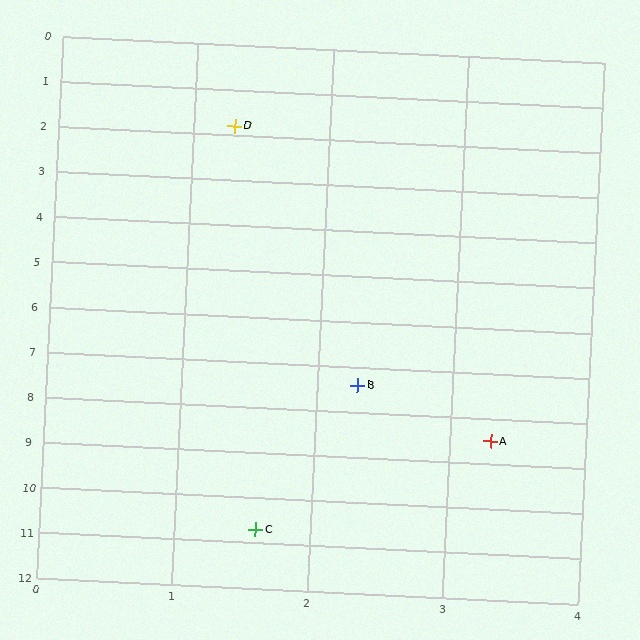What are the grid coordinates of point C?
Point C is at approximately (1.6, 10.7).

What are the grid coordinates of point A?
Point A is at approximately (3.3, 8.5).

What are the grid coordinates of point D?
Point D is at approximately (1.3, 1.8).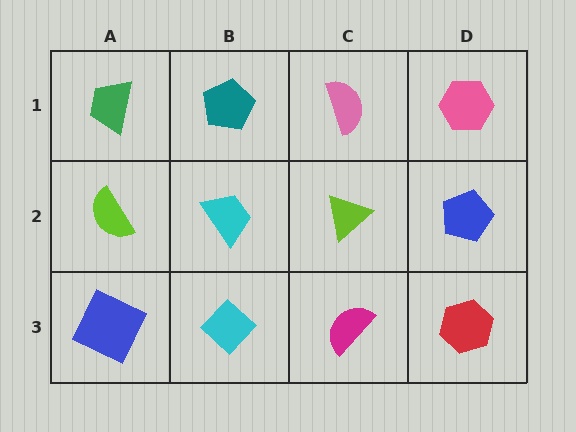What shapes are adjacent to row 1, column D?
A blue pentagon (row 2, column D), a pink semicircle (row 1, column C).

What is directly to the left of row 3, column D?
A magenta semicircle.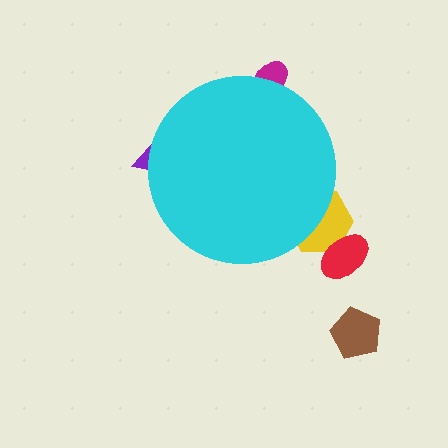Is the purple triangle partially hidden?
Yes, the purple triangle is partially hidden behind the cyan circle.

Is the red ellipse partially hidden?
No, the red ellipse is fully visible.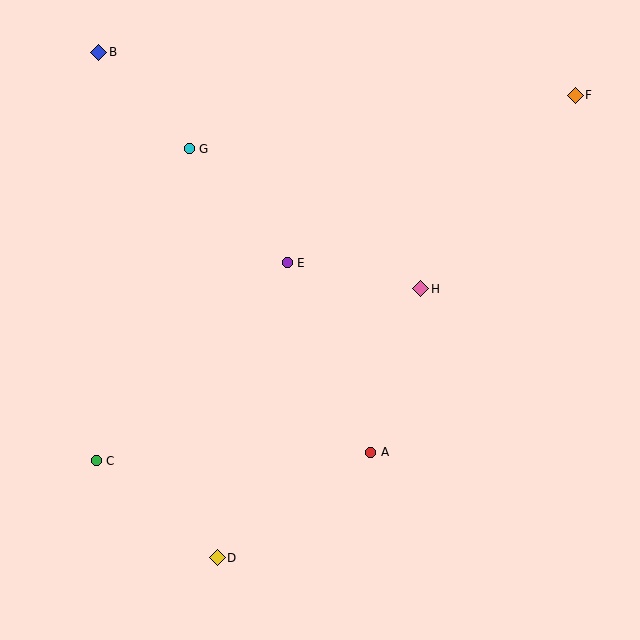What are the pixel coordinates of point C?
Point C is at (96, 461).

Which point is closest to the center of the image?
Point E at (287, 263) is closest to the center.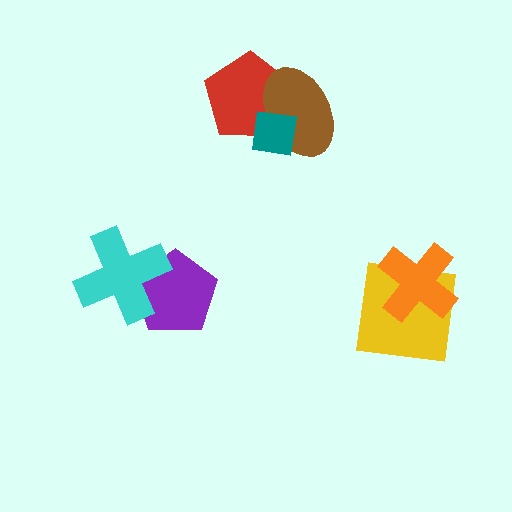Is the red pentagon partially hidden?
Yes, it is partially covered by another shape.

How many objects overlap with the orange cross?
1 object overlaps with the orange cross.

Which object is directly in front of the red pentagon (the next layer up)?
The brown ellipse is directly in front of the red pentagon.